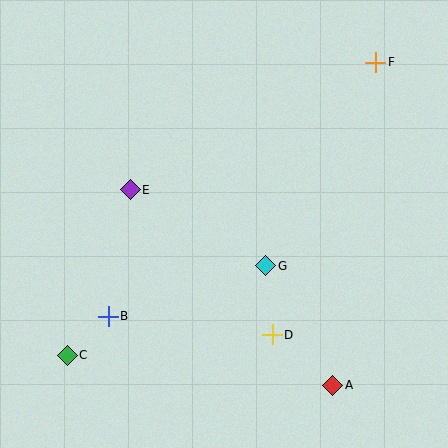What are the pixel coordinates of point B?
Point B is at (108, 316).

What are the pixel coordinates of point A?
Point A is at (333, 385).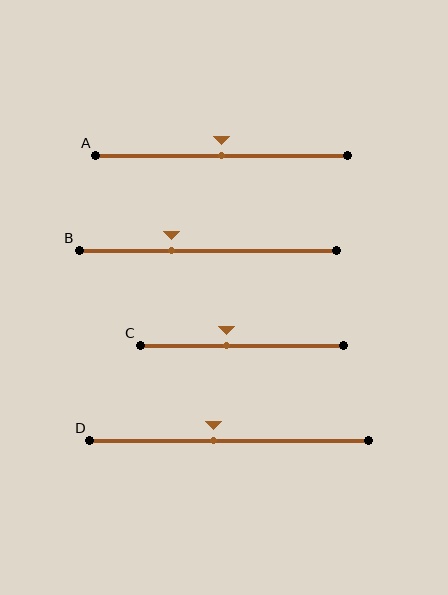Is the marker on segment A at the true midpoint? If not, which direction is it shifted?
Yes, the marker on segment A is at the true midpoint.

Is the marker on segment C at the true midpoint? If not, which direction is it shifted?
No, the marker on segment C is shifted to the left by about 8% of the segment length.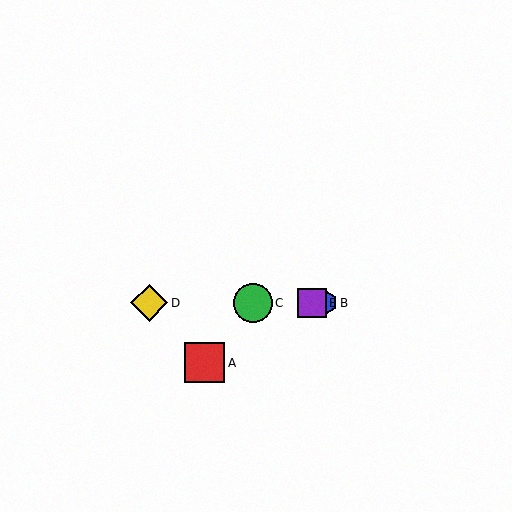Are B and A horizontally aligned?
No, B is at y≈303 and A is at y≈363.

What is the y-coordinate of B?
Object B is at y≈303.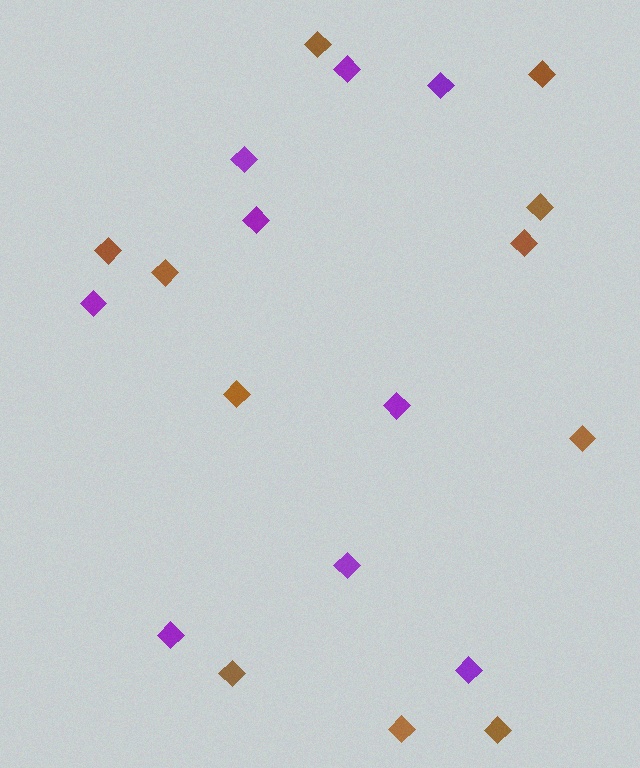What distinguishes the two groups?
There are 2 groups: one group of brown diamonds (11) and one group of purple diamonds (9).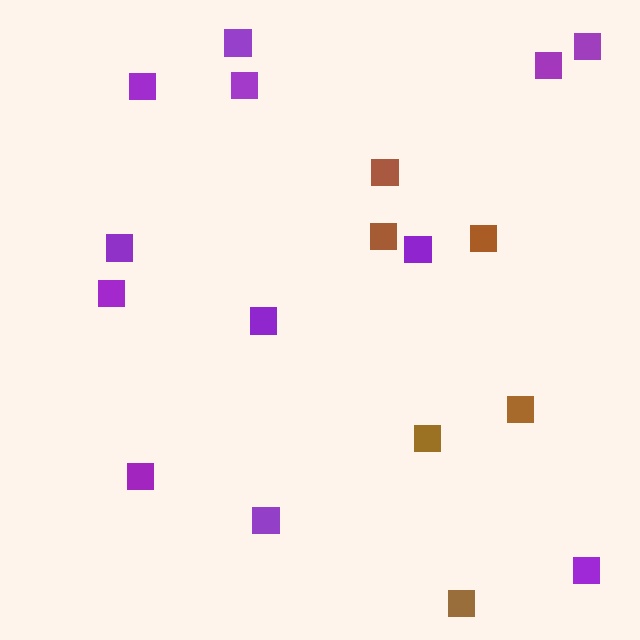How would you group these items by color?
There are 2 groups: one group of purple squares (12) and one group of brown squares (6).